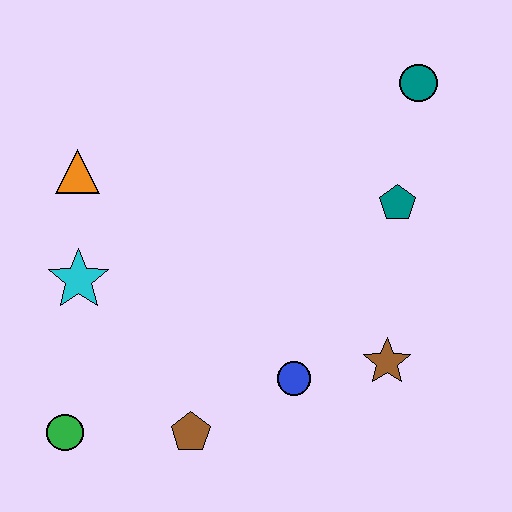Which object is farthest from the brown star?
The orange triangle is farthest from the brown star.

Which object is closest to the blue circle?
The brown star is closest to the blue circle.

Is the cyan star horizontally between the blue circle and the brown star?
No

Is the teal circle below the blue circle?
No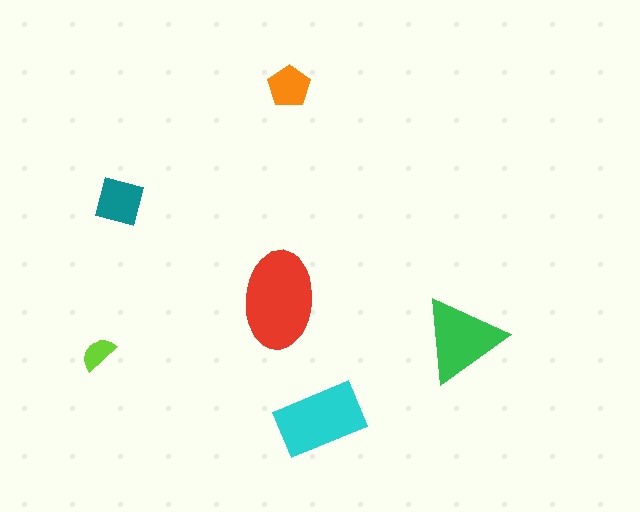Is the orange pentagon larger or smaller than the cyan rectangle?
Smaller.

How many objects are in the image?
There are 6 objects in the image.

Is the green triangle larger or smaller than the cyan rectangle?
Smaller.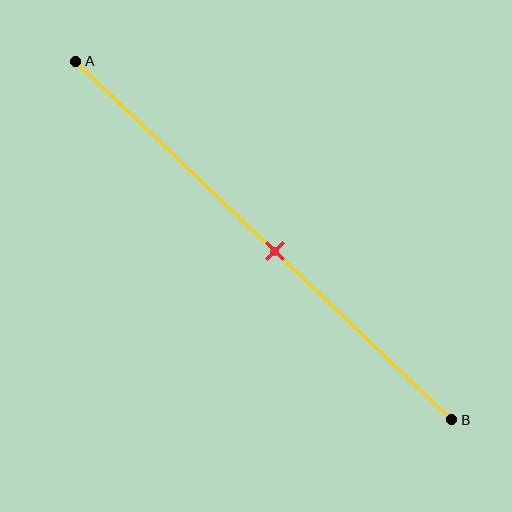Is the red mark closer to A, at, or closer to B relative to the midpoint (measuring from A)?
The red mark is approximately at the midpoint of segment AB.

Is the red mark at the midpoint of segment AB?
Yes, the mark is approximately at the midpoint.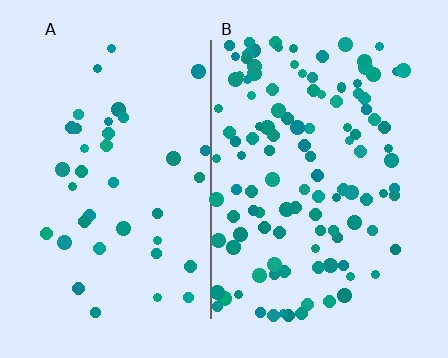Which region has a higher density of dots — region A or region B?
B (the right).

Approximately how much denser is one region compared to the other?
Approximately 3.0× — region B over region A.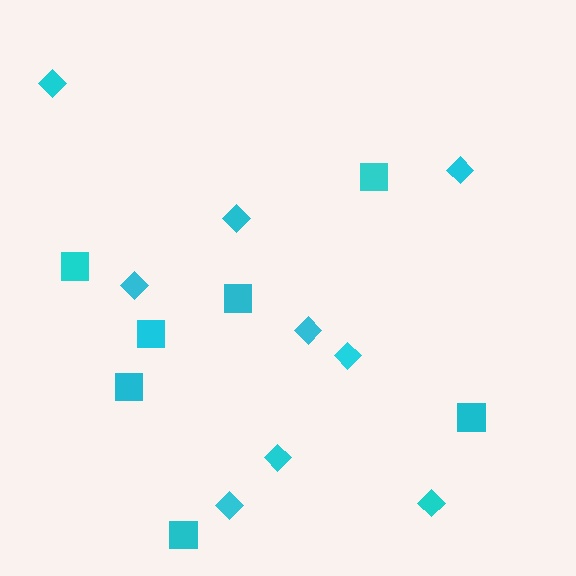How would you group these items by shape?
There are 2 groups: one group of squares (7) and one group of diamonds (9).